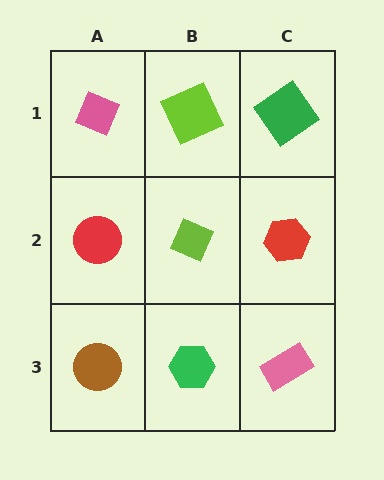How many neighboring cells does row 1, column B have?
3.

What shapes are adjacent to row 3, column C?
A red hexagon (row 2, column C), a green hexagon (row 3, column B).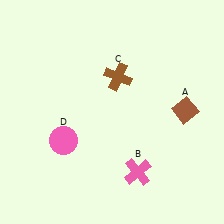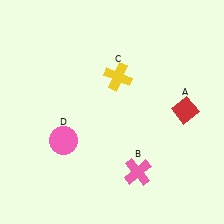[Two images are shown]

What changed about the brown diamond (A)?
In Image 1, A is brown. In Image 2, it changed to red.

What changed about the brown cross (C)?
In Image 1, C is brown. In Image 2, it changed to yellow.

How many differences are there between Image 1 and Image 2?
There are 2 differences between the two images.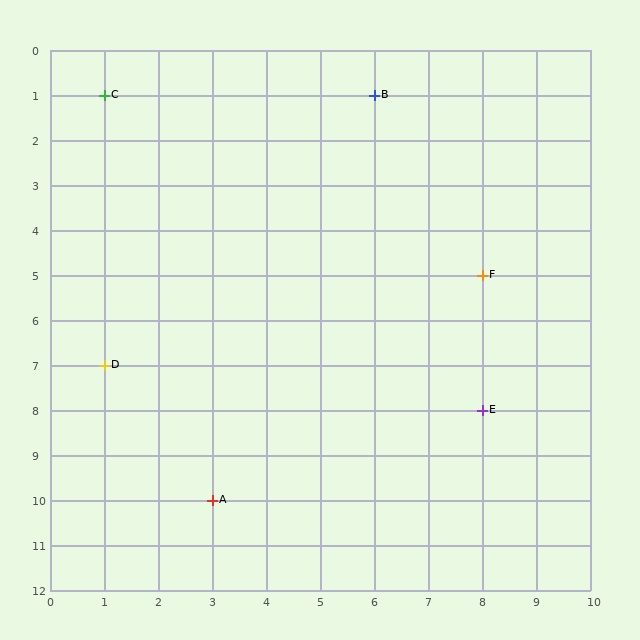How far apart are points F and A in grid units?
Points F and A are 5 columns and 5 rows apart (about 7.1 grid units diagonally).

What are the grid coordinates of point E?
Point E is at grid coordinates (8, 8).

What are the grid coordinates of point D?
Point D is at grid coordinates (1, 7).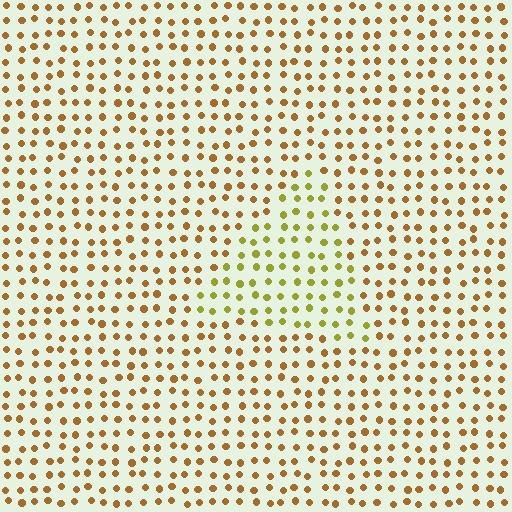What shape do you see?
I see a triangle.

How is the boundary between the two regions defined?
The boundary is defined purely by a slight shift in hue (about 35 degrees). Spacing, size, and orientation are identical on both sides.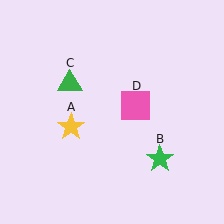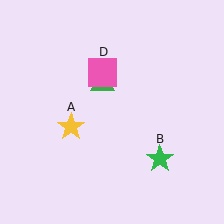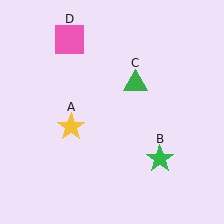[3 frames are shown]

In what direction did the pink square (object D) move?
The pink square (object D) moved up and to the left.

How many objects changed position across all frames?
2 objects changed position: green triangle (object C), pink square (object D).